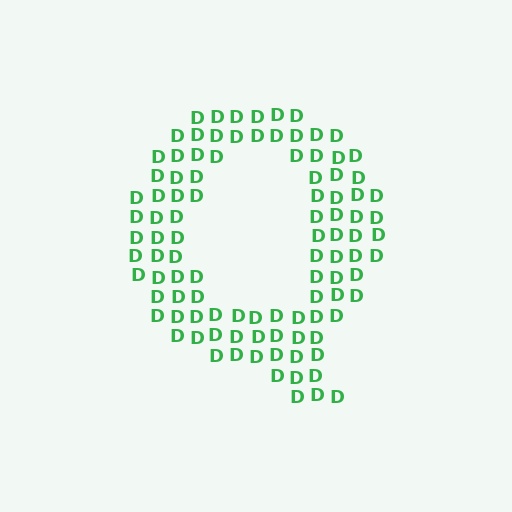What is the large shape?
The large shape is the letter Q.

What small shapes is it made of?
It is made of small letter D's.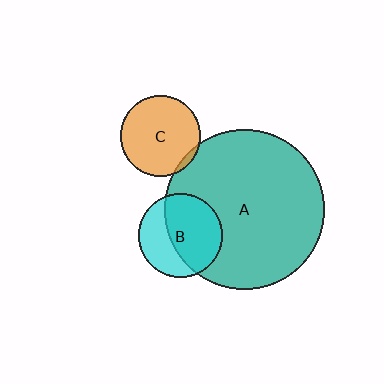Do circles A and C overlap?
Yes.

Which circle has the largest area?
Circle A (teal).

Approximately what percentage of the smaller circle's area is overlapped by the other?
Approximately 5%.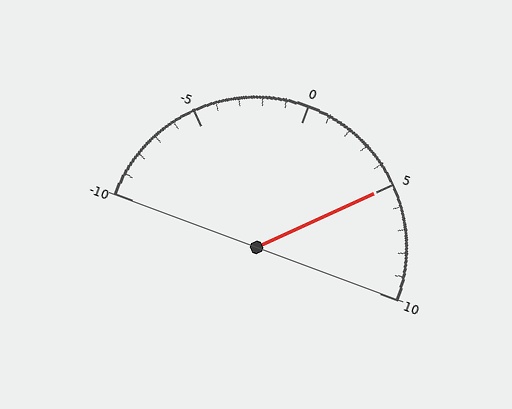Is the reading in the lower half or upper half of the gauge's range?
The reading is in the upper half of the range (-10 to 10).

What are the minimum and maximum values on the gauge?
The gauge ranges from -10 to 10.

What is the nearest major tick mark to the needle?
The nearest major tick mark is 5.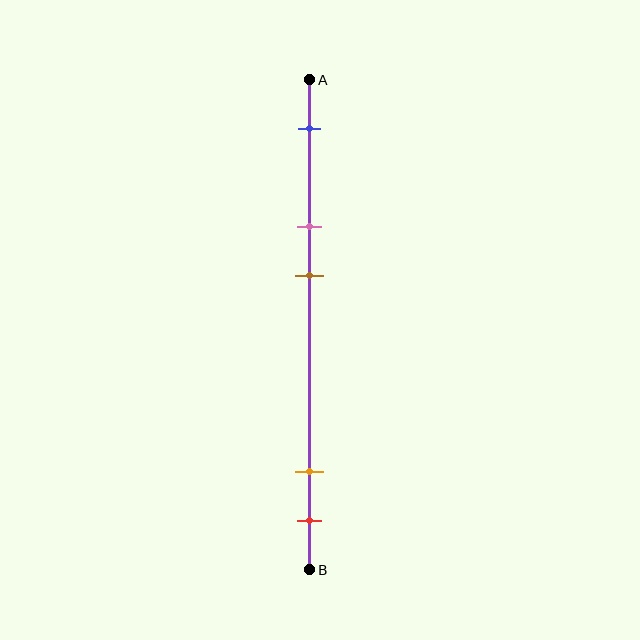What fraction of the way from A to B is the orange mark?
The orange mark is approximately 80% (0.8) of the way from A to B.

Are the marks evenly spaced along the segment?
No, the marks are not evenly spaced.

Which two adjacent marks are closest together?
The orange and red marks are the closest adjacent pair.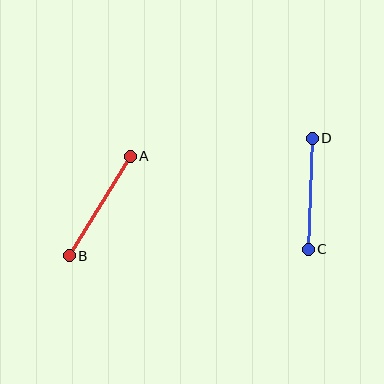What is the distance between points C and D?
The distance is approximately 111 pixels.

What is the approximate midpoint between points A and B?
The midpoint is at approximately (100, 206) pixels.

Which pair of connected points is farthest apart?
Points A and B are farthest apart.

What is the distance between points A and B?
The distance is approximately 117 pixels.